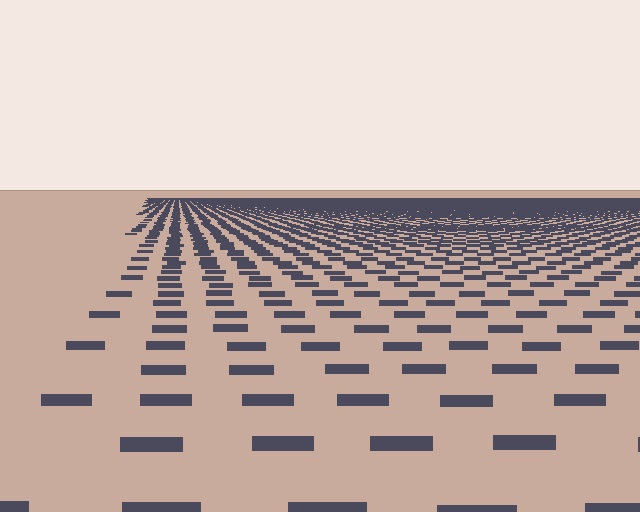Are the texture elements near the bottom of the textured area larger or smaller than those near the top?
Larger. Near the bottom, elements are closer to the viewer and appear at a bigger on-screen size.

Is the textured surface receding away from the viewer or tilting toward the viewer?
The surface is receding away from the viewer. Texture elements get smaller and denser toward the top.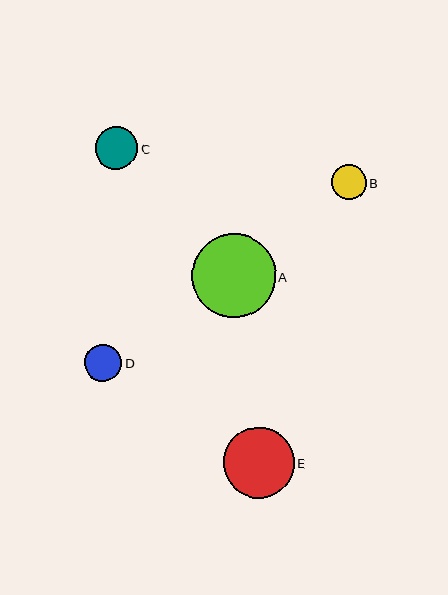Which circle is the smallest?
Circle B is the smallest with a size of approximately 35 pixels.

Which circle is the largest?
Circle A is the largest with a size of approximately 84 pixels.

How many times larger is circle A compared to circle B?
Circle A is approximately 2.4 times the size of circle B.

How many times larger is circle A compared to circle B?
Circle A is approximately 2.4 times the size of circle B.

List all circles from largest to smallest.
From largest to smallest: A, E, C, D, B.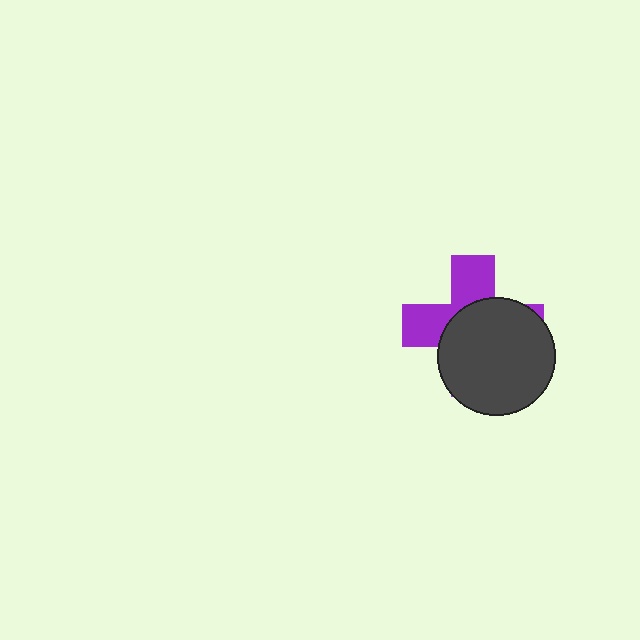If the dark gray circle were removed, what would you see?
You would see the complete purple cross.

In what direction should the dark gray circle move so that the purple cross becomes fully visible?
The dark gray circle should move toward the lower-right. That is the shortest direction to clear the overlap and leave the purple cross fully visible.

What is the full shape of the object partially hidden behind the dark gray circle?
The partially hidden object is a purple cross.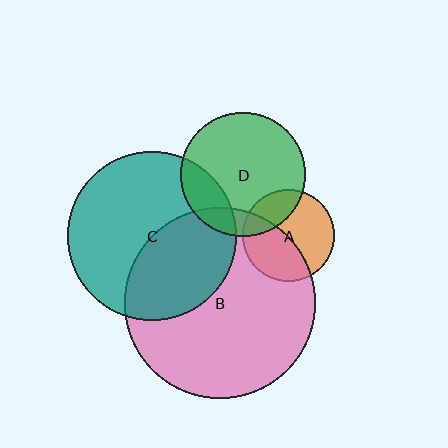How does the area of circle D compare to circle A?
Approximately 1.8 times.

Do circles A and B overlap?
Yes.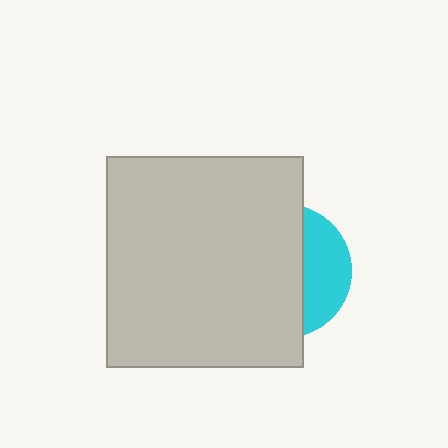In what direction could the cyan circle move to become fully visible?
The cyan circle could move right. That would shift it out from behind the light gray rectangle entirely.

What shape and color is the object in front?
The object in front is a light gray rectangle.